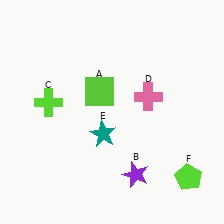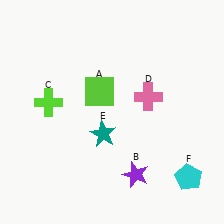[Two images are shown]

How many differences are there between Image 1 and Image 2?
There is 1 difference between the two images.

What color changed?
The pentagon (F) changed from lime in Image 1 to cyan in Image 2.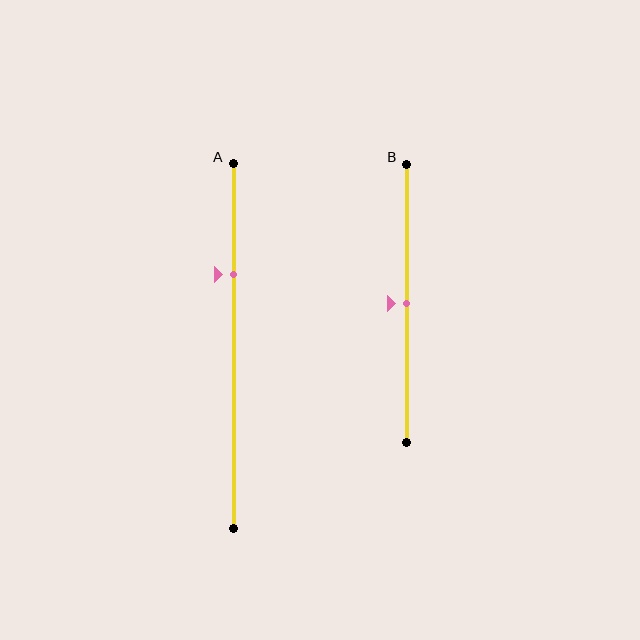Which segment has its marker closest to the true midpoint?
Segment B has its marker closest to the true midpoint.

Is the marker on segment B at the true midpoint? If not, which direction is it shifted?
Yes, the marker on segment B is at the true midpoint.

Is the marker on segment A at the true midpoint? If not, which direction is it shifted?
No, the marker on segment A is shifted upward by about 20% of the segment length.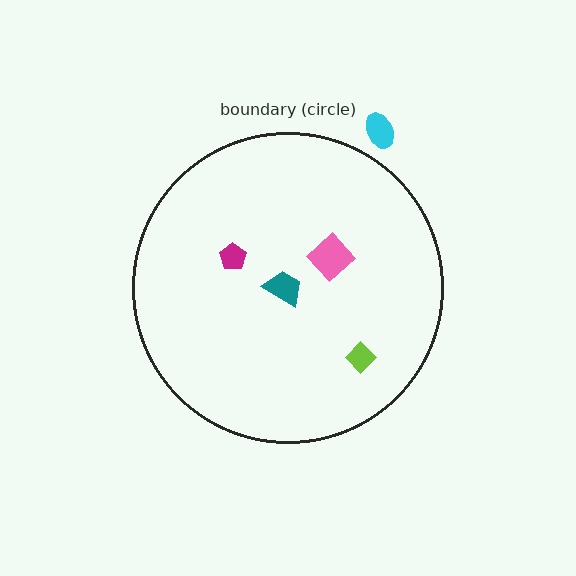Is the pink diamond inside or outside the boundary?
Inside.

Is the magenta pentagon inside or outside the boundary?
Inside.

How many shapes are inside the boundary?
4 inside, 1 outside.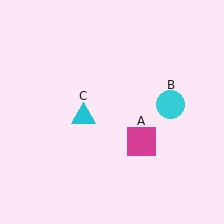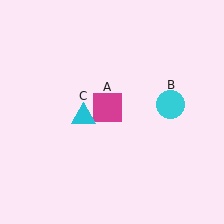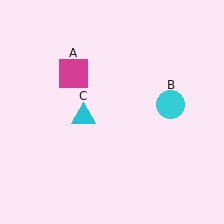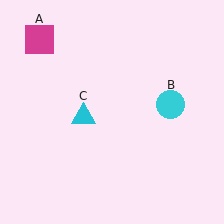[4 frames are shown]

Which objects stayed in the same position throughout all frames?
Cyan circle (object B) and cyan triangle (object C) remained stationary.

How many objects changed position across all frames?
1 object changed position: magenta square (object A).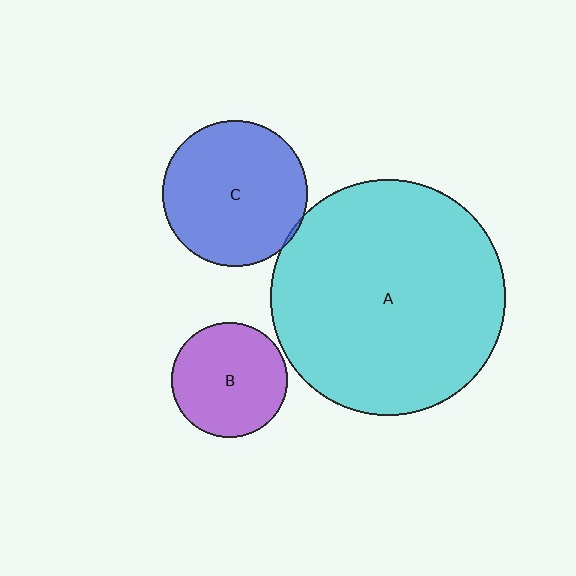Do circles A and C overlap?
Yes.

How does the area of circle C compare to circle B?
Approximately 1.6 times.